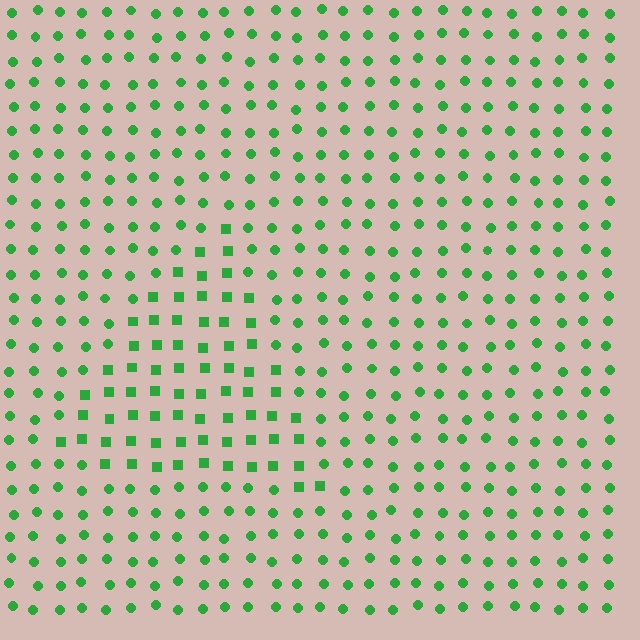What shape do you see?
I see a triangle.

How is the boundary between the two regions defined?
The boundary is defined by a change in element shape: squares inside vs. circles outside. All elements share the same color and spacing.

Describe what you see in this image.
The image is filled with small green elements arranged in a uniform grid. A triangle-shaped region contains squares, while the surrounding area contains circles. The boundary is defined purely by the change in element shape.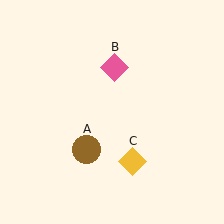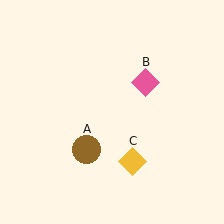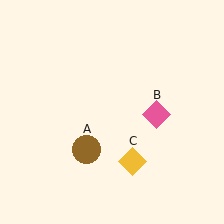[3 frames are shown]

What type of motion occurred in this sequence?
The pink diamond (object B) rotated clockwise around the center of the scene.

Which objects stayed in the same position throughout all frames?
Brown circle (object A) and yellow diamond (object C) remained stationary.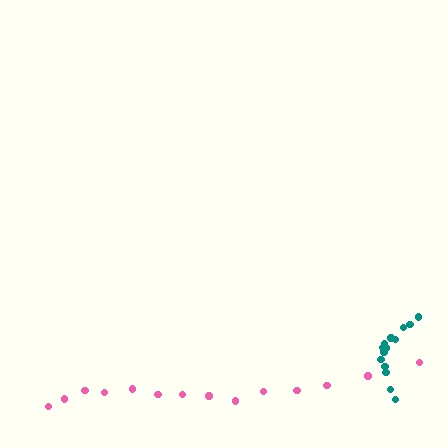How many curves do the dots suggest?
There are 2 distinct paths.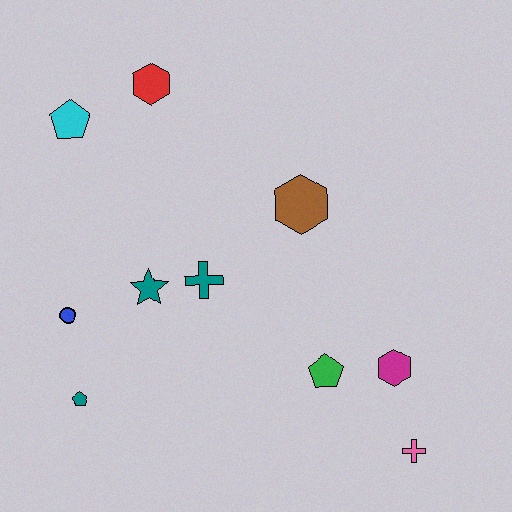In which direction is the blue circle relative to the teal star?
The blue circle is to the left of the teal star.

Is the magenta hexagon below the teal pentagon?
No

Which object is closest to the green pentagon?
The magenta hexagon is closest to the green pentagon.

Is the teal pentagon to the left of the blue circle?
No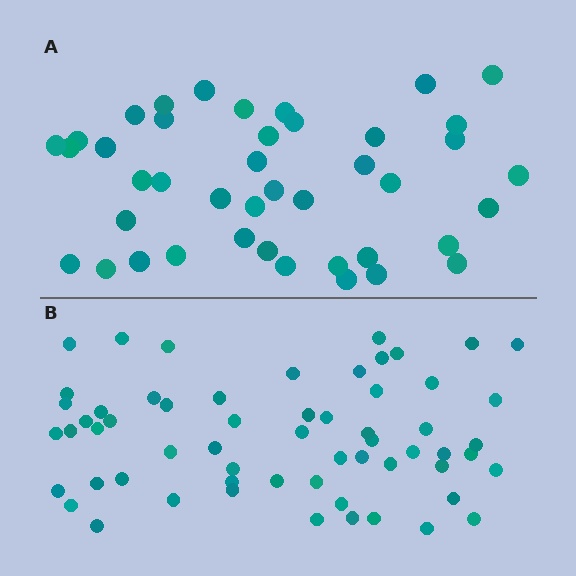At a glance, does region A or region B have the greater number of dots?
Region B (the bottom region) has more dots.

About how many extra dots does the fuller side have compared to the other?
Region B has approximately 20 more dots than region A.